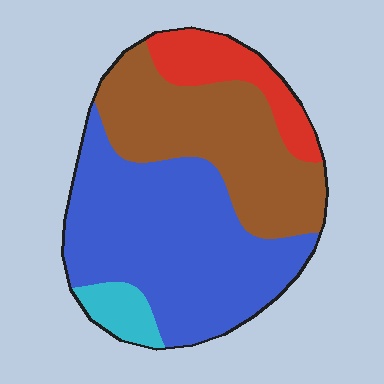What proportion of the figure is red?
Red covers roughly 10% of the figure.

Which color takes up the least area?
Cyan, at roughly 5%.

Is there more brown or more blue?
Blue.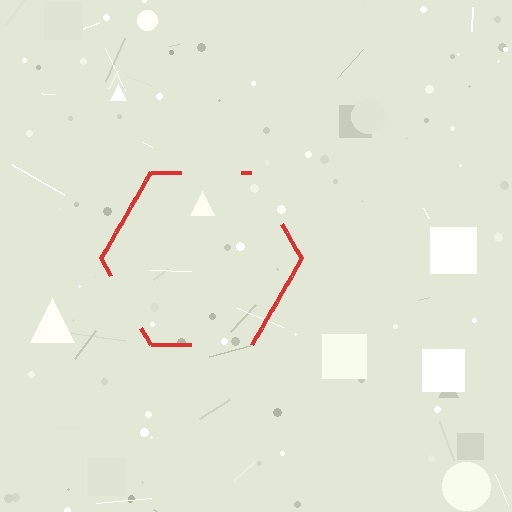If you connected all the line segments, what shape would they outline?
They would outline a hexagon.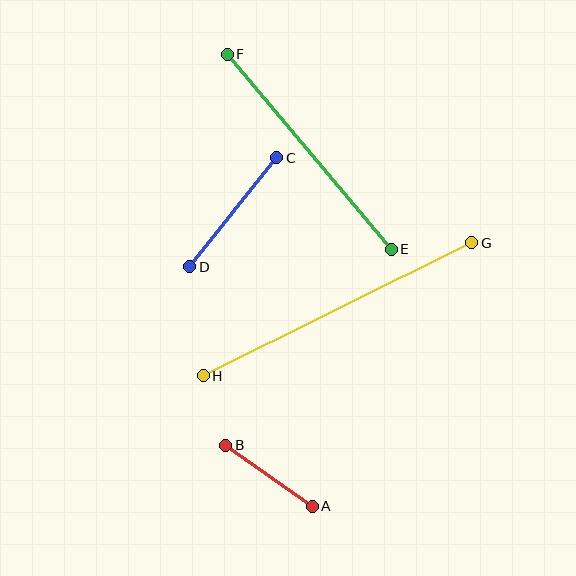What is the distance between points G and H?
The distance is approximately 300 pixels.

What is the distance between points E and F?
The distance is approximately 255 pixels.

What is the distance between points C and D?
The distance is approximately 139 pixels.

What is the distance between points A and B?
The distance is approximately 106 pixels.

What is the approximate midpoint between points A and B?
The midpoint is at approximately (269, 476) pixels.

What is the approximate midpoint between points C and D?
The midpoint is at approximately (233, 212) pixels.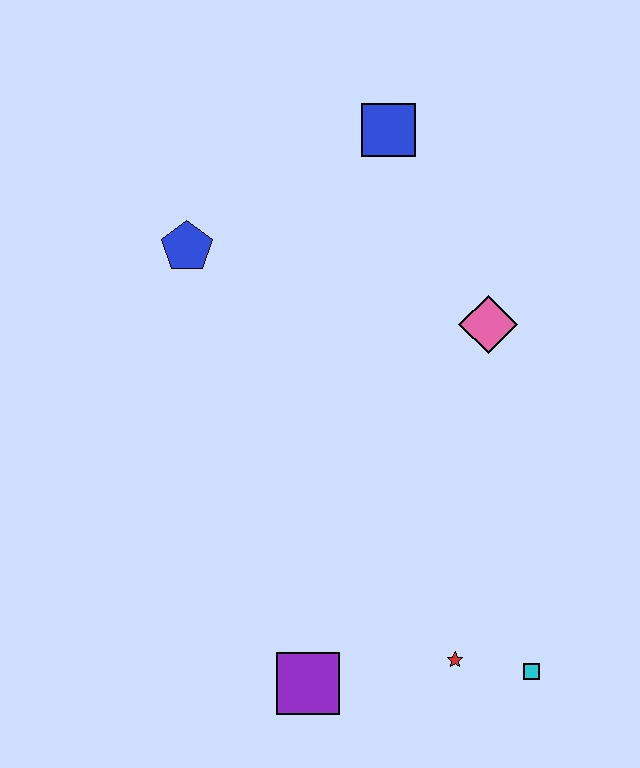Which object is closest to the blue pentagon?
The blue square is closest to the blue pentagon.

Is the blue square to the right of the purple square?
Yes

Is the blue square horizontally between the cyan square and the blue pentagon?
Yes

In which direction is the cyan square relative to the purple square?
The cyan square is to the right of the purple square.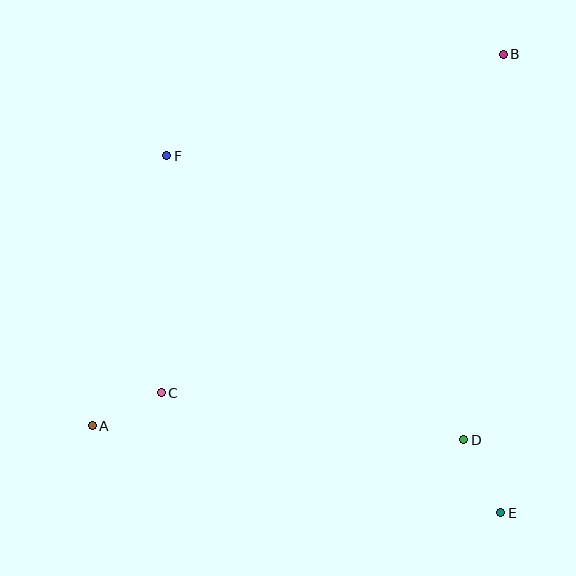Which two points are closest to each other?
Points A and C are closest to each other.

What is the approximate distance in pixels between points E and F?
The distance between E and F is approximately 489 pixels.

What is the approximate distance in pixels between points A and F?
The distance between A and F is approximately 280 pixels.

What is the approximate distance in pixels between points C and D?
The distance between C and D is approximately 306 pixels.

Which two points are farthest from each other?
Points A and B are farthest from each other.